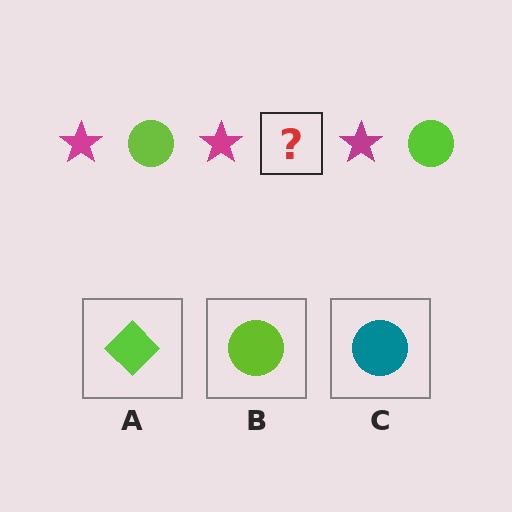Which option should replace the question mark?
Option B.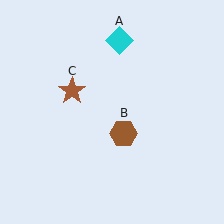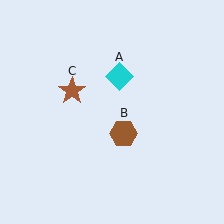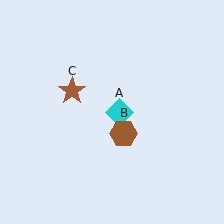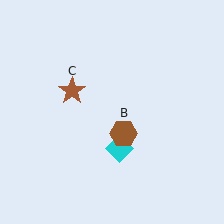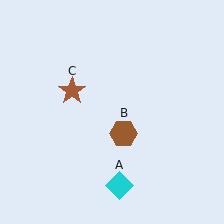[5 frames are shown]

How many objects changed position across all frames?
1 object changed position: cyan diamond (object A).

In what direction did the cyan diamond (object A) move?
The cyan diamond (object A) moved down.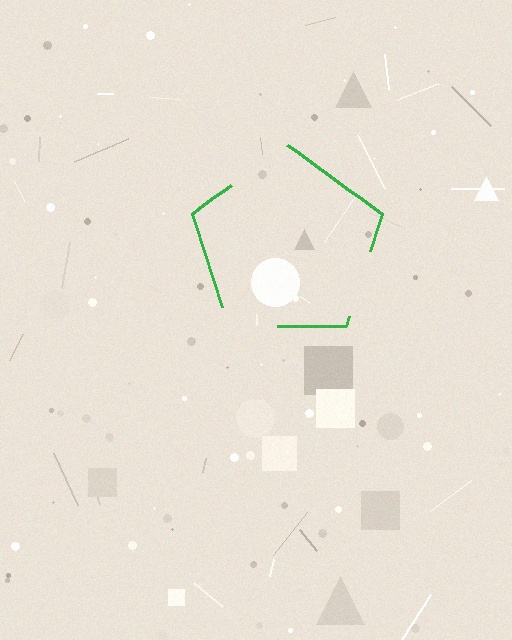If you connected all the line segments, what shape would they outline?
They would outline a pentagon.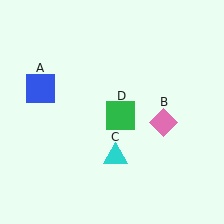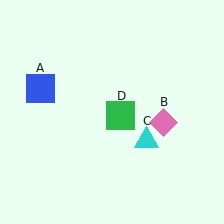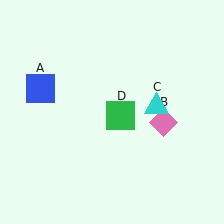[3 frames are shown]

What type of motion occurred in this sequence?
The cyan triangle (object C) rotated counterclockwise around the center of the scene.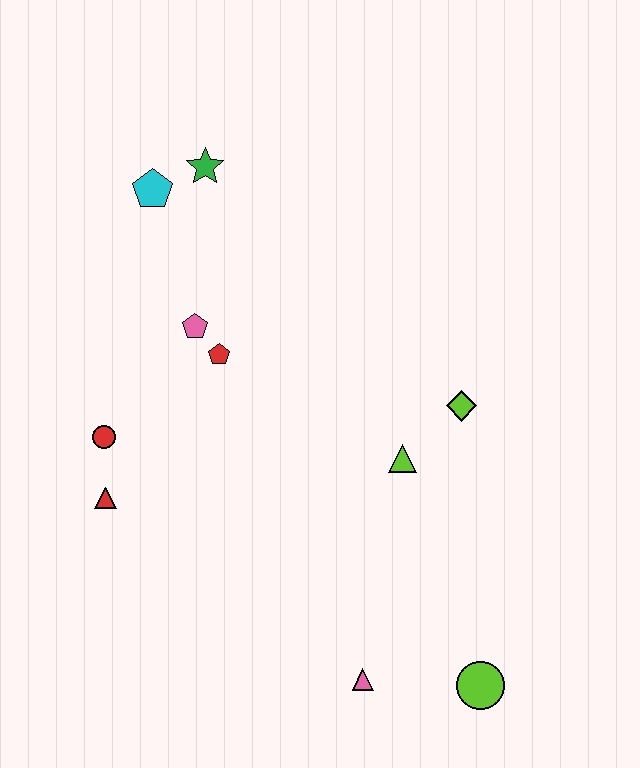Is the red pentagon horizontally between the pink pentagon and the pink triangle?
Yes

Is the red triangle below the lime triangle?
Yes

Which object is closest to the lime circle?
The pink triangle is closest to the lime circle.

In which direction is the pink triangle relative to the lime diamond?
The pink triangle is below the lime diamond.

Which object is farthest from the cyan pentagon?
The lime circle is farthest from the cyan pentagon.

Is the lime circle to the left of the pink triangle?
No